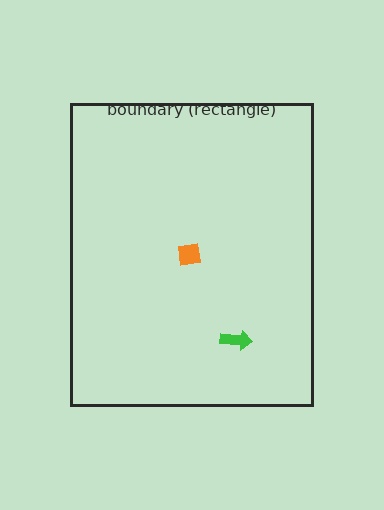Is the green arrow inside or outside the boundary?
Inside.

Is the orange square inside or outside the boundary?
Inside.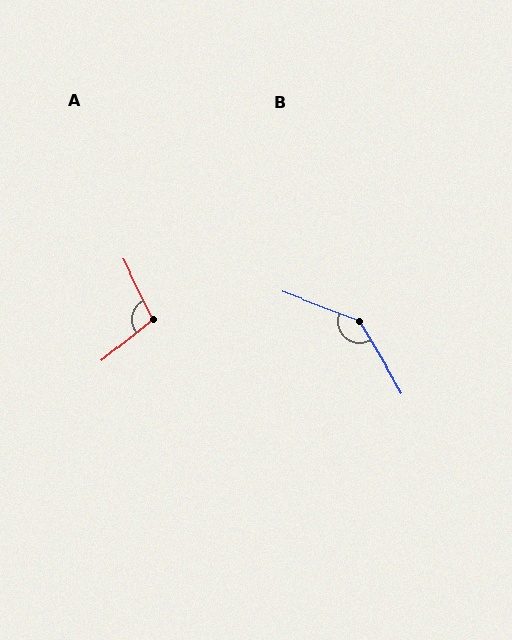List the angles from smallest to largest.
A (102°), B (141°).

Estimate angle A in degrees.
Approximately 102 degrees.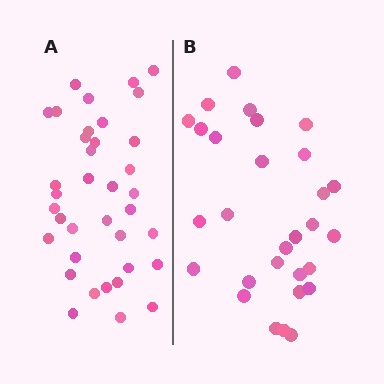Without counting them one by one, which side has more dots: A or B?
Region A (the left region) has more dots.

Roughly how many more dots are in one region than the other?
Region A has roughly 8 or so more dots than region B.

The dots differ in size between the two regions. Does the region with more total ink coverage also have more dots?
No. Region B has more total ink coverage because its dots are larger, but region A actually contains more individual dots. Total area can be misleading — the number of items is what matters here.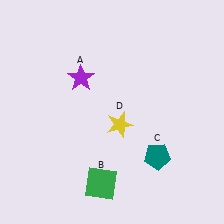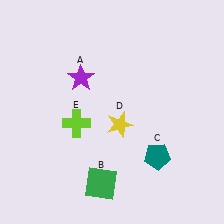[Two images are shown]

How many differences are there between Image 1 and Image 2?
There is 1 difference between the two images.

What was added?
A lime cross (E) was added in Image 2.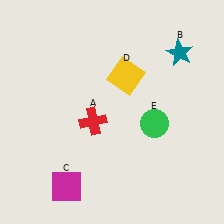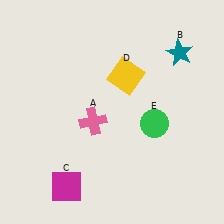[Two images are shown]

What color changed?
The cross (A) changed from red in Image 1 to pink in Image 2.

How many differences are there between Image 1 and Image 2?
There is 1 difference between the two images.